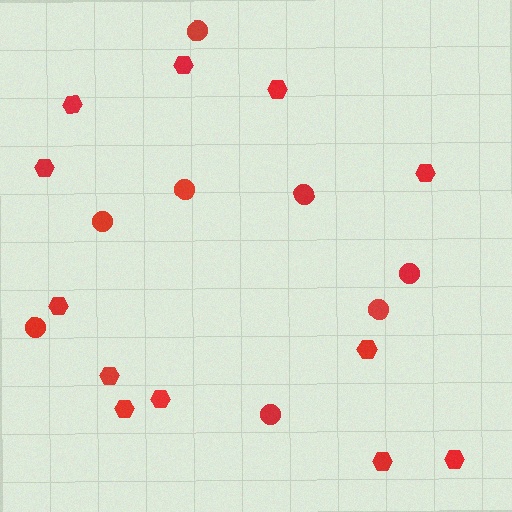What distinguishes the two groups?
There are 2 groups: one group of hexagons (12) and one group of circles (8).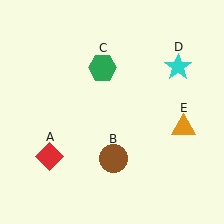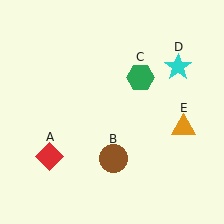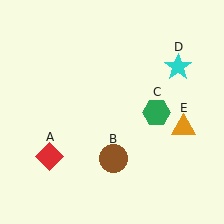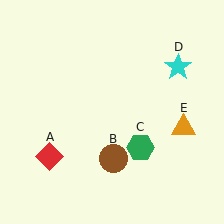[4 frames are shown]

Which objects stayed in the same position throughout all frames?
Red diamond (object A) and brown circle (object B) and cyan star (object D) and orange triangle (object E) remained stationary.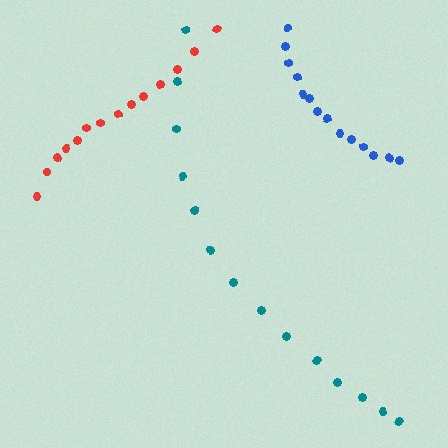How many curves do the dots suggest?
There are 3 distinct paths.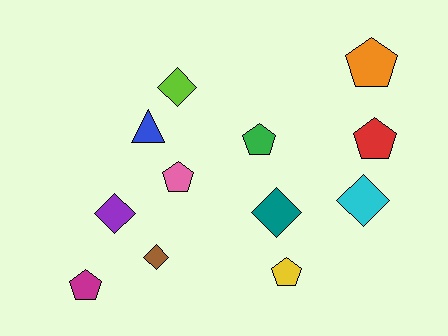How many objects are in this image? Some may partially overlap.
There are 12 objects.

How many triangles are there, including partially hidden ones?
There is 1 triangle.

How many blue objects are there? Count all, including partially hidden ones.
There is 1 blue object.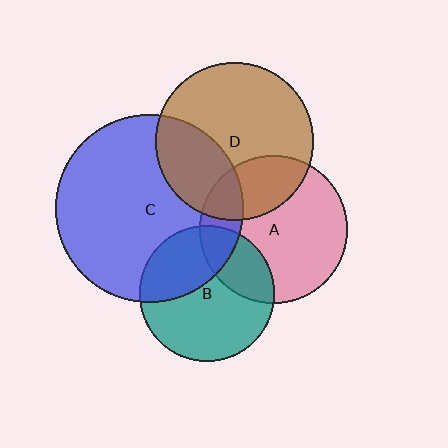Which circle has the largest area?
Circle C (blue).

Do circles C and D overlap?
Yes.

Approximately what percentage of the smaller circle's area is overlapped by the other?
Approximately 30%.